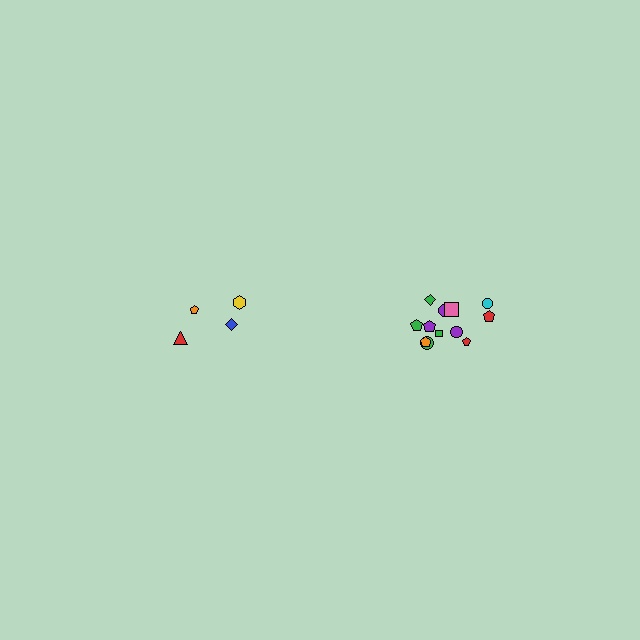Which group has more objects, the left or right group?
The right group.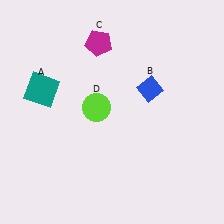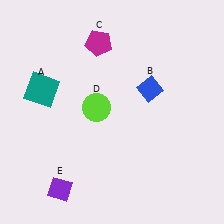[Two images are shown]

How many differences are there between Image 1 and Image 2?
There is 1 difference between the two images.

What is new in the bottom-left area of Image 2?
A purple diamond (E) was added in the bottom-left area of Image 2.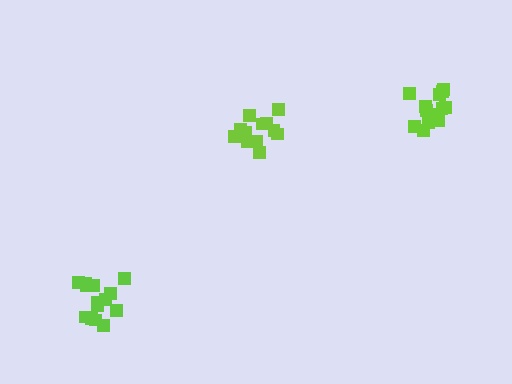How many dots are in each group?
Group 1: 13 dots, Group 2: 14 dots, Group 3: 14 dots (41 total).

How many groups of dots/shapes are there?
There are 3 groups.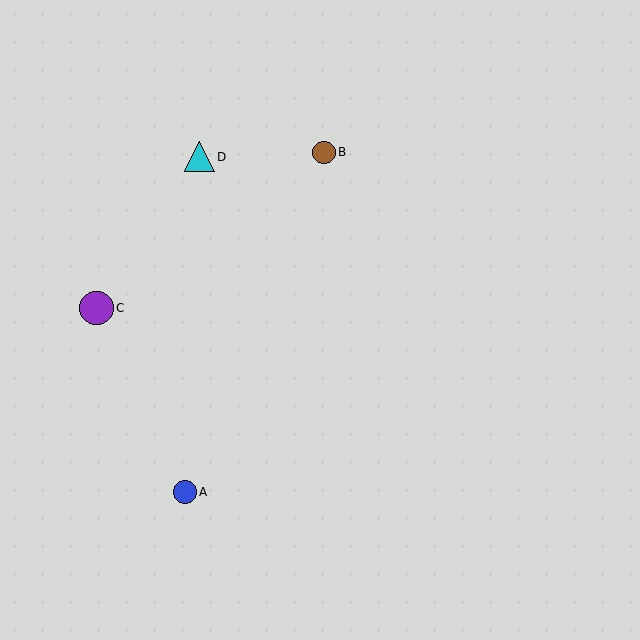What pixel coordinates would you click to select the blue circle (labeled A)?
Click at (185, 492) to select the blue circle A.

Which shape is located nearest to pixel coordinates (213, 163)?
The cyan triangle (labeled D) at (199, 157) is nearest to that location.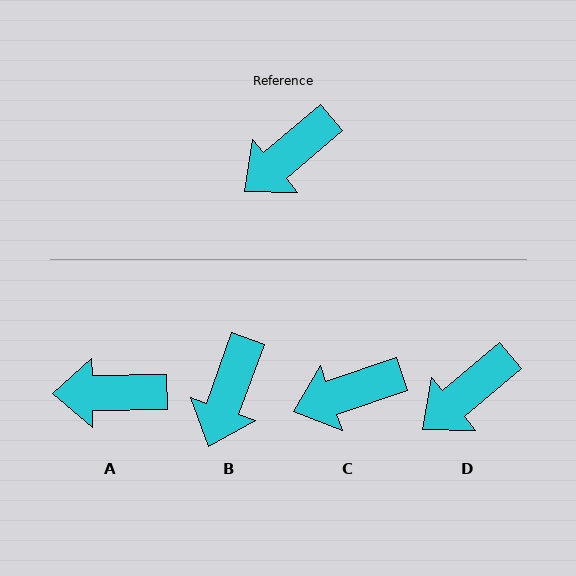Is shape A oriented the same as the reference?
No, it is off by about 40 degrees.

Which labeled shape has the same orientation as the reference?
D.